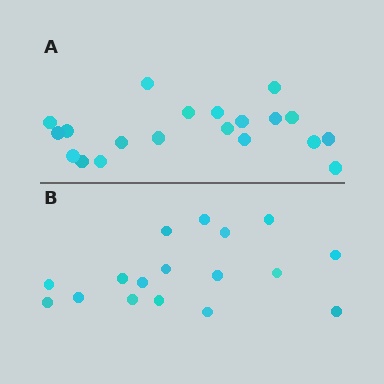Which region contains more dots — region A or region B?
Region A (the top region) has more dots.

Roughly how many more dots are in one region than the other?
Region A has just a few more — roughly 2 or 3 more dots than region B.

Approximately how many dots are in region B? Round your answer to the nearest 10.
About 20 dots. (The exact count is 17, which rounds to 20.)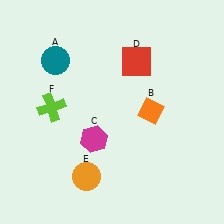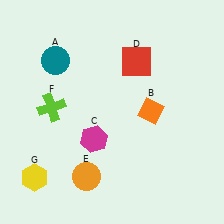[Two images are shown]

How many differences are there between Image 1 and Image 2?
There is 1 difference between the two images.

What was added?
A yellow hexagon (G) was added in Image 2.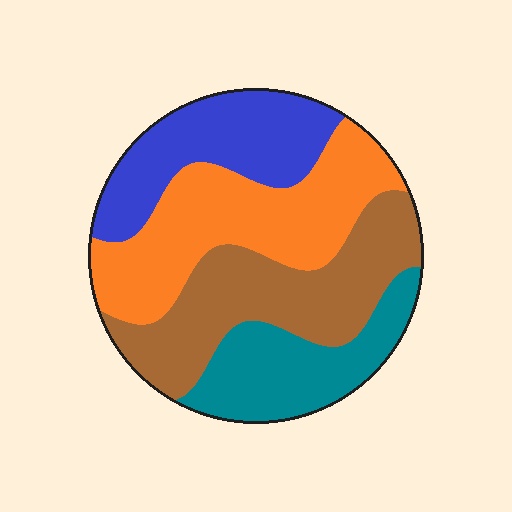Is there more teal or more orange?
Orange.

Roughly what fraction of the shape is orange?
Orange covers 31% of the shape.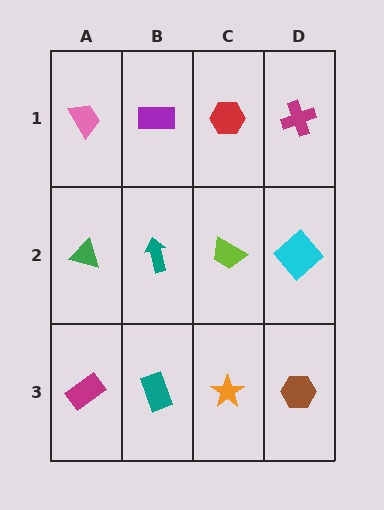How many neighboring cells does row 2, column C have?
4.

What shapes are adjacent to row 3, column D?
A cyan diamond (row 2, column D), an orange star (row 3, column C).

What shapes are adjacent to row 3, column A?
A green triangle (row 2, column A), a teal rectangle (row 3, column B).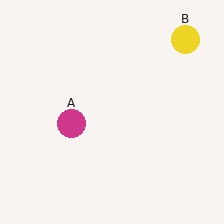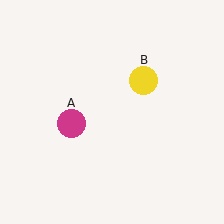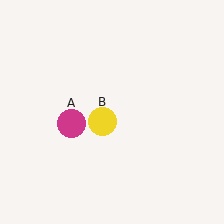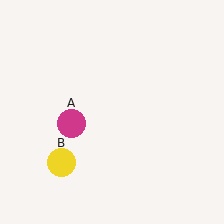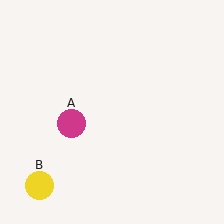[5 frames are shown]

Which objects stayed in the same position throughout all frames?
Magenta circle (object A) remained stationary.